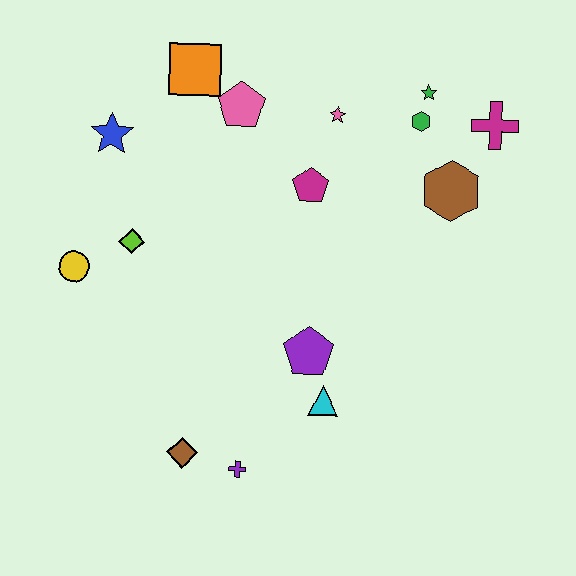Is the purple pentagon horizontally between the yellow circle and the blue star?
No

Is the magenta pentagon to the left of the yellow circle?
No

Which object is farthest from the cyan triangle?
The orange square is farthest from the cyan triangle.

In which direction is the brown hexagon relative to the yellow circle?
The brown hexagon is to the right of the yellow circle.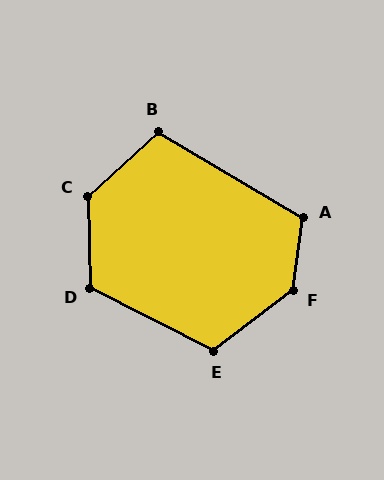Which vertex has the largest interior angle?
F, at approximately 135 degrees.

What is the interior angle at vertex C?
Approximately 131 degrees (obtuse).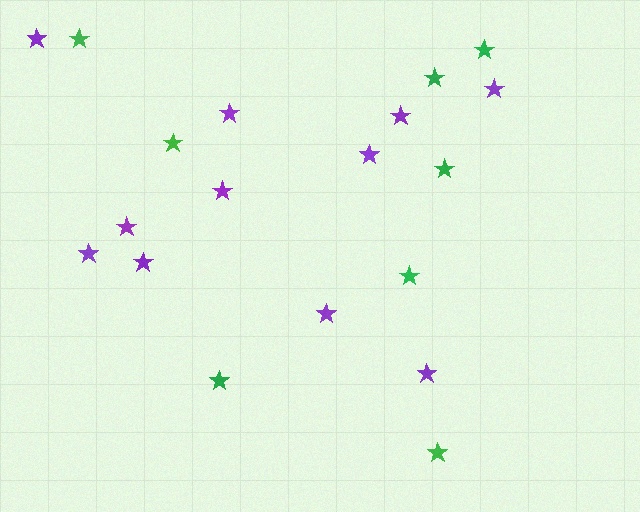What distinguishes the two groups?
There are 2 groups: one group of purple stars (11) and one group of green stars (8).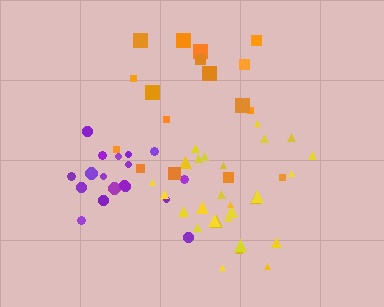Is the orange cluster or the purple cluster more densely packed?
Purple.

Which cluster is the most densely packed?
Purple.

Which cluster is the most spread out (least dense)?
Orange.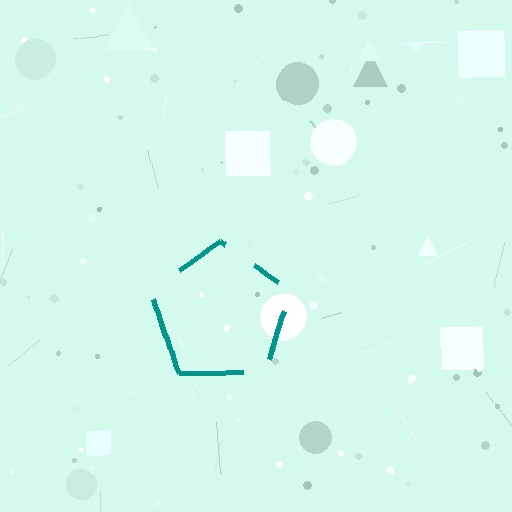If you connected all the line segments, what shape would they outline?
They would outline a pentagon.